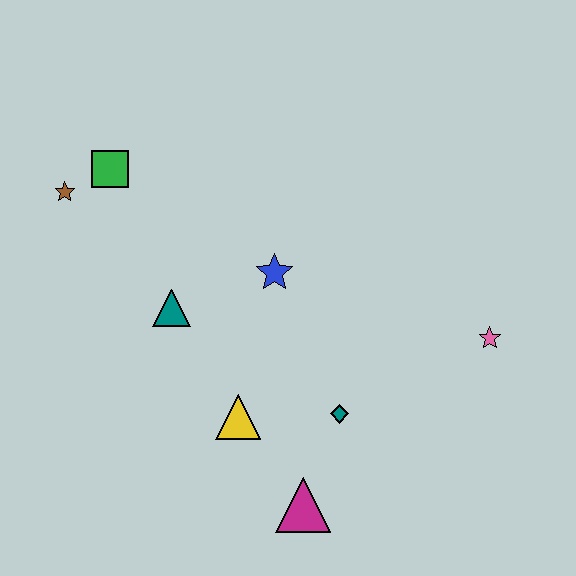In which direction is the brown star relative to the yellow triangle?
The brown star is above the yellow triangle.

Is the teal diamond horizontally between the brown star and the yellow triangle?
No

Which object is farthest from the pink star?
The brown star is farthest from the pink star.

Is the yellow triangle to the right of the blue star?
No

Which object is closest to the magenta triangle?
The teal diamond is closest to the magenta triangle.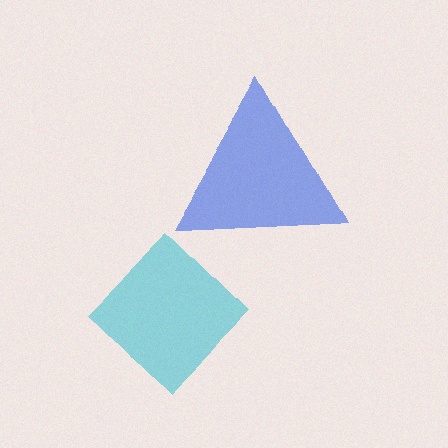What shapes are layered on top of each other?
The layered shapes are: a cyan diamond, a blue triangle.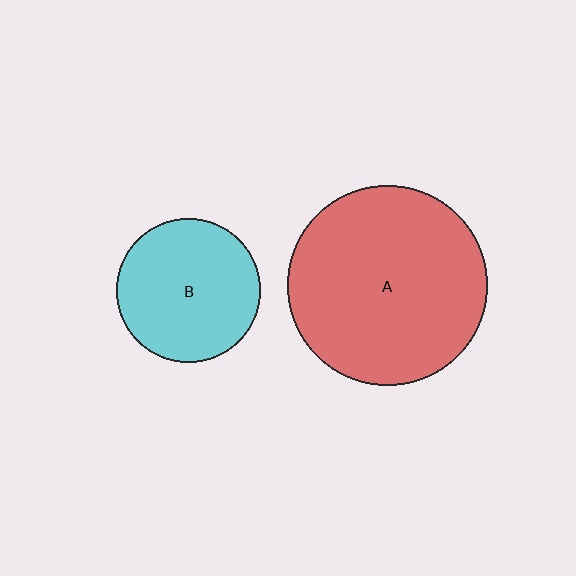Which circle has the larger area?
Circle A (red).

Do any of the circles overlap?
No, none of the circles overlap.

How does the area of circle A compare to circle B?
Approximately 1.9 times.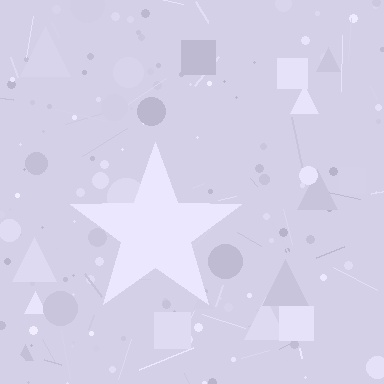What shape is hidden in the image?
A star is hidden in the image.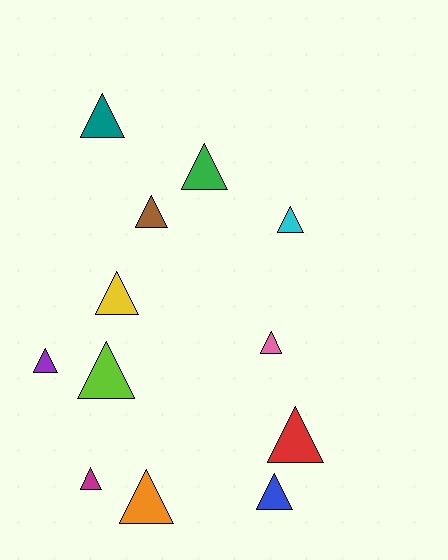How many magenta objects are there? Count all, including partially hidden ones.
There is 1 magenta object.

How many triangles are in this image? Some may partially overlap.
There are 12 triangles.